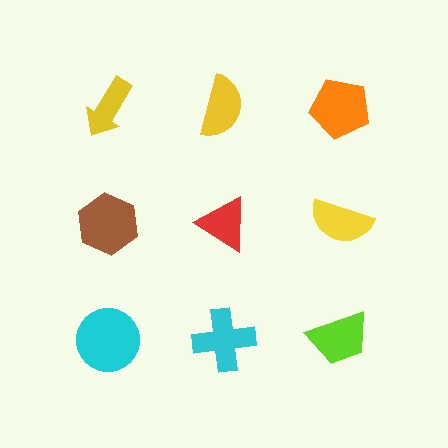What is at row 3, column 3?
A lime trapezoid.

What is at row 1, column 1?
A yellow arrow.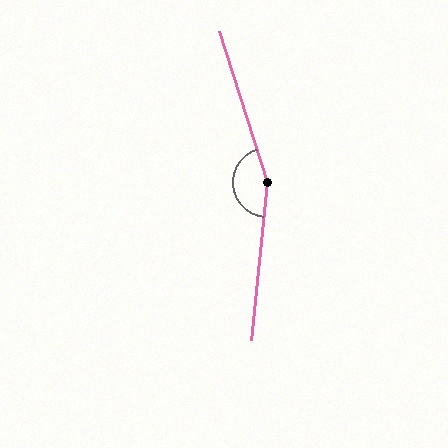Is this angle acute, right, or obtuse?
It is obtuse.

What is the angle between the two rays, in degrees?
Approximately 157 degrees.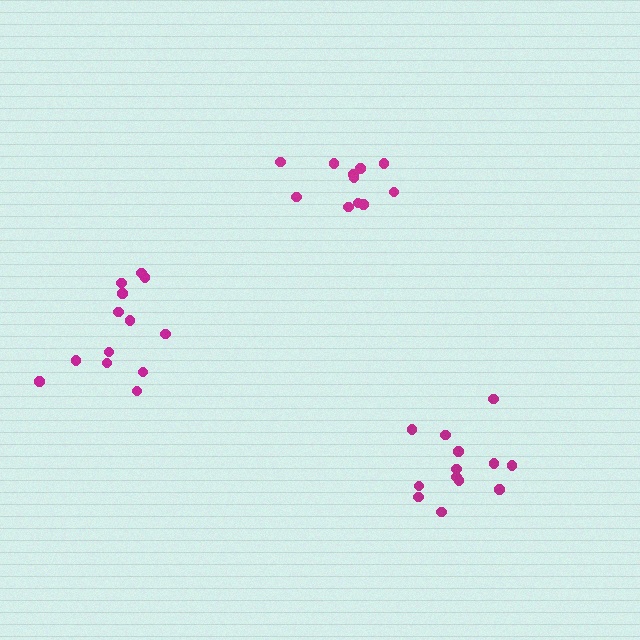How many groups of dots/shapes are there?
There are 3 groups.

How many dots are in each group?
Group 1: 11 dots, Group 2: 13 dots, Group 3: 13 dots (37 total).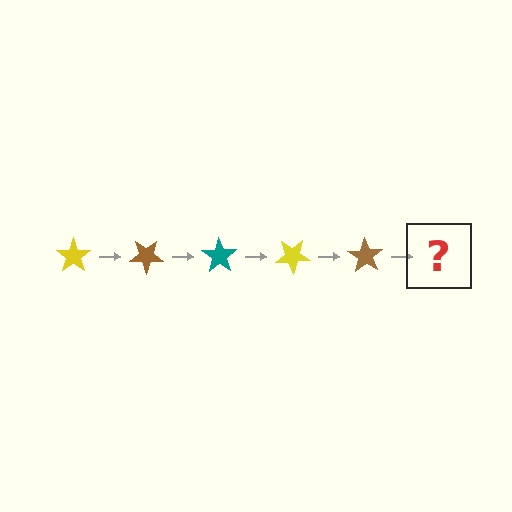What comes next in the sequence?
The next element should be a teal star, rotated 175 degrees from the start.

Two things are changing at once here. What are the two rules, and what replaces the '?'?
The two rules are that it rotates 35 degrees each step and the color cycles through yellow, brown, and teal. The '?' should be a teal star, rotated 175 degrees from the start.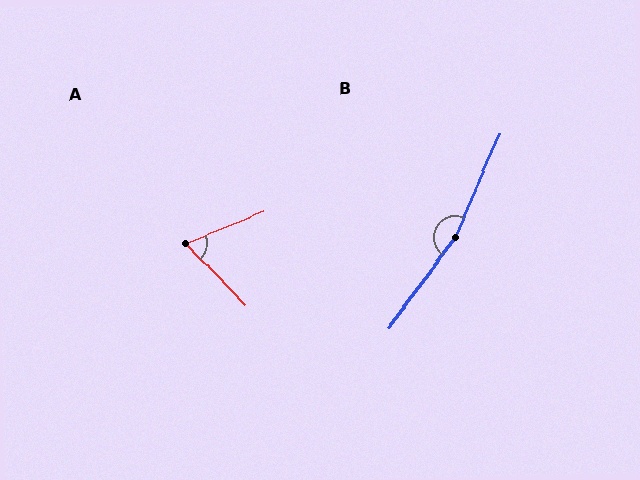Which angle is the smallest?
A, at approximately 68 degrees.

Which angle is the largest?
B, at approximately 167 degrees.